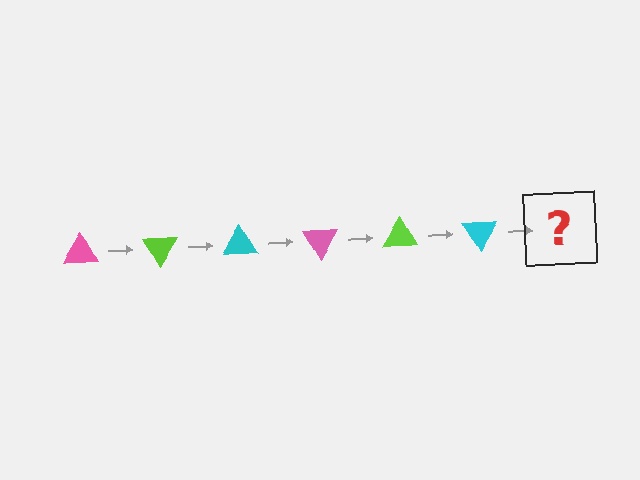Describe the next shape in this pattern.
It should be a pink triangle, rotated 360 degrees from the start.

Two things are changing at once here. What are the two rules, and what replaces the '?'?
The two rules are that it rotates 60 degrees each step and the color cycles through pink, lime, and cyan. The '?' should be a pink triangle, rotated 360 degrees from the start.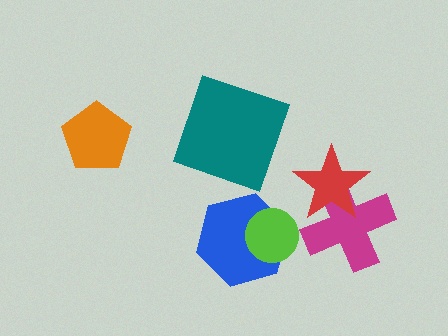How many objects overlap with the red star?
1 object overlaps with the red star.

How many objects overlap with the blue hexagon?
1 object overlaps with the blue hexagon.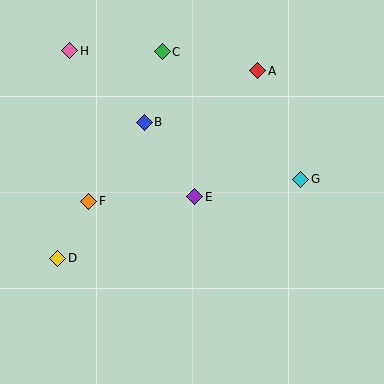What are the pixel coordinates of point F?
Point F is at (89, 201).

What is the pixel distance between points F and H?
The distance between F and H is 151 pixels.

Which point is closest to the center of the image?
Point E at (195, 197) is closest to the center.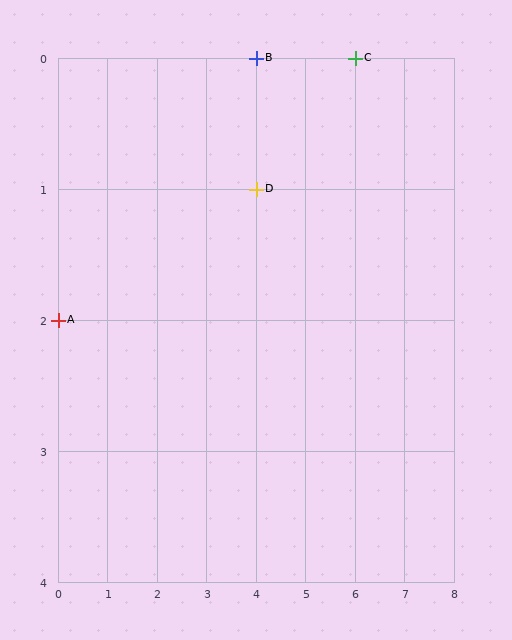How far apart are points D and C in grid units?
Points D and C are 2 columns and 1 row apart (about 2.2 grid units diagonally).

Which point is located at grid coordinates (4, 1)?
Point D is at (4, 1).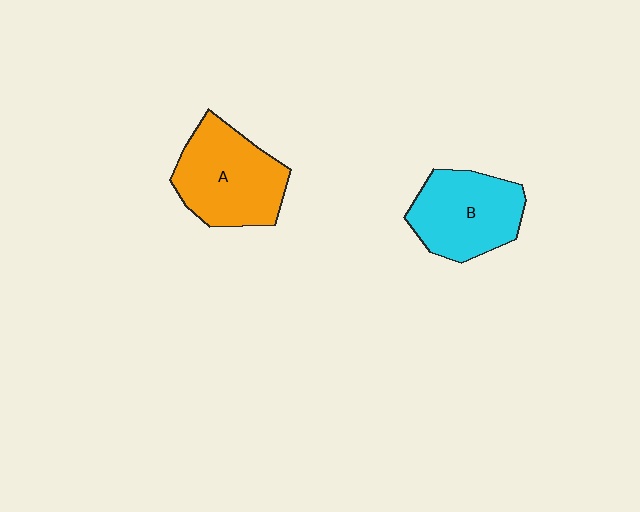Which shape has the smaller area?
Shape B (cyan).